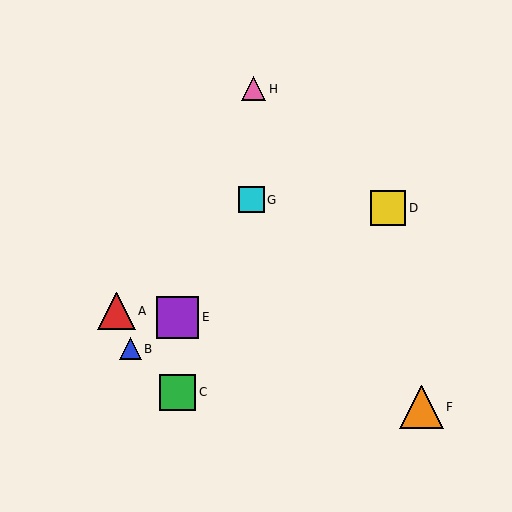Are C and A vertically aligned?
No, C is at x≈178 and A is at x≈116.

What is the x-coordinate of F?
Object F is at x≈422.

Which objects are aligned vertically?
Objects C, E are aligned vertically.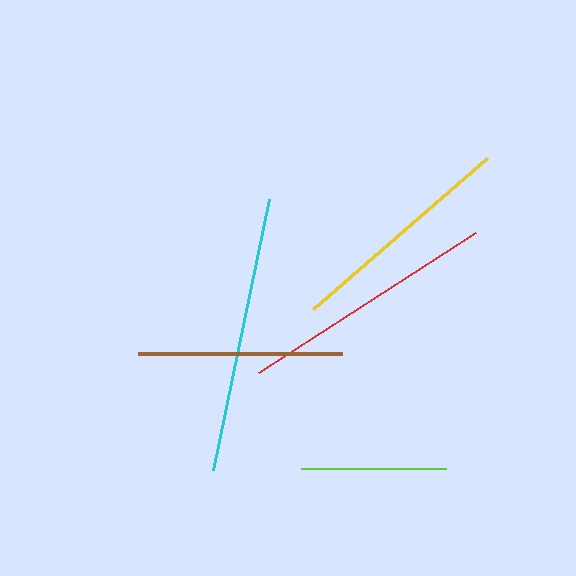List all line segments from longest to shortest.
From longest to shortest: cyan, red, yellow, brown, lime.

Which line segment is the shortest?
The lime line is the shortest at approximately 146 pixels.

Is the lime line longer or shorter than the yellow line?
The yellow line is longer than the lime line.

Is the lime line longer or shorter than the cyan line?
The cyan line is longer than the lime line.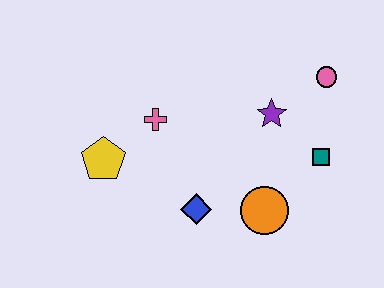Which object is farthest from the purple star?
The yellow pentagon is farthest from the purple star.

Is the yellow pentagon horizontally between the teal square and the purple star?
No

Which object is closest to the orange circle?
The blue diamond is closest to the orange circle.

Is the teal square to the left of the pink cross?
No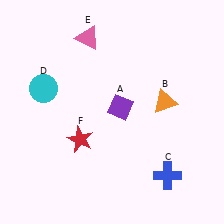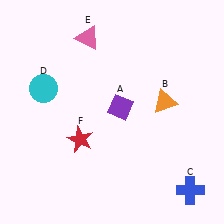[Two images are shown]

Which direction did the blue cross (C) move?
The blue cross (C) moved right.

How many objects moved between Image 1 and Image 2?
1 object moved between the two images.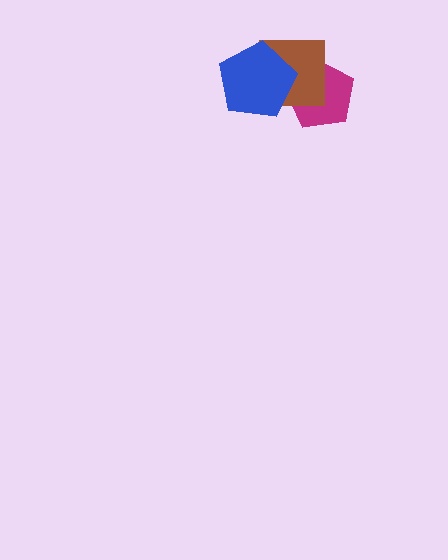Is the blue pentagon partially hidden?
No, no other shape covers it.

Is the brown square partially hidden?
Yes, it is partially covered by another shape.